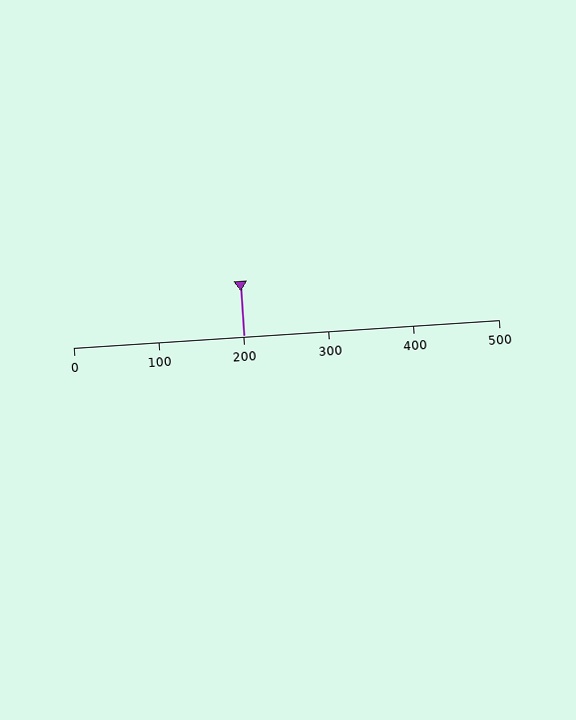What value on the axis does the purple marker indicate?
The marker indicates approximately 200.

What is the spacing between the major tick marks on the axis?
The major ticks are spaced 100 apart.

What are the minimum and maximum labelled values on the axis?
The axis runs from 0 to 500.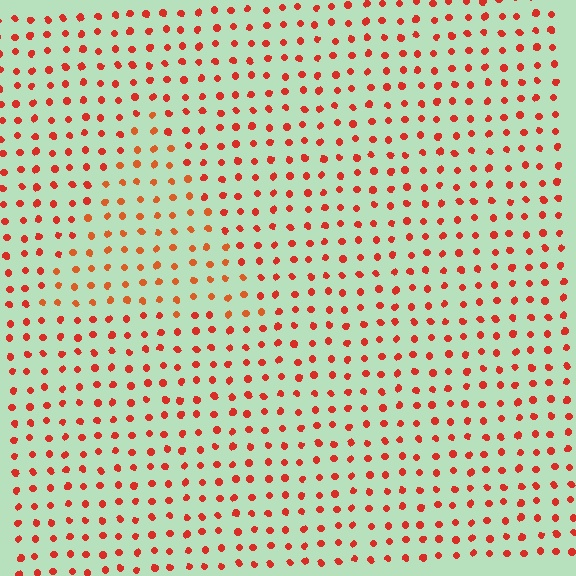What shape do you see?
I see a triangle.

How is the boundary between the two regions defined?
The boundary is defined purely by a slight shift in hue (about 17 degrees). Spacing, size, and orientation are identical on both sides.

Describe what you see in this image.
The image is filled with small red elements in a uniform arrangement. A triangle-shaped region is visible where the elements are tinted to a slightly different hue, forming a subtle color boundary.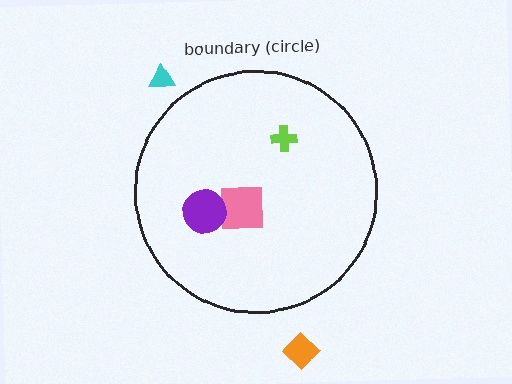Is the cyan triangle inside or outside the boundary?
Outside.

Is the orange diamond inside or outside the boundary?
Outside.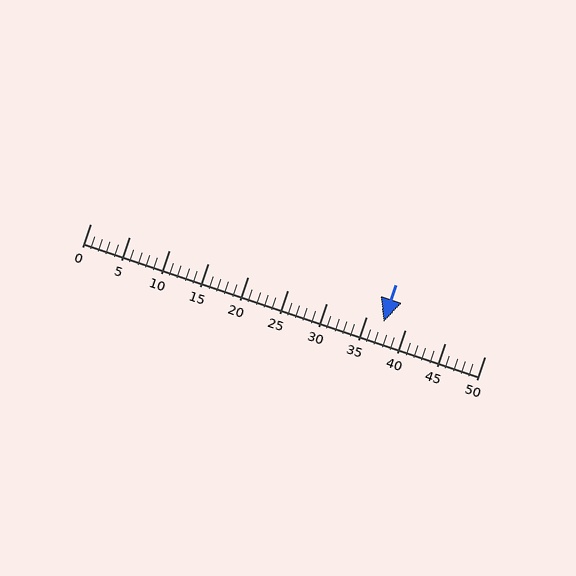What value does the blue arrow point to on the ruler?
The blue arrow points to approximately 37.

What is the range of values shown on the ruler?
The ruler shows values from 0 to 50.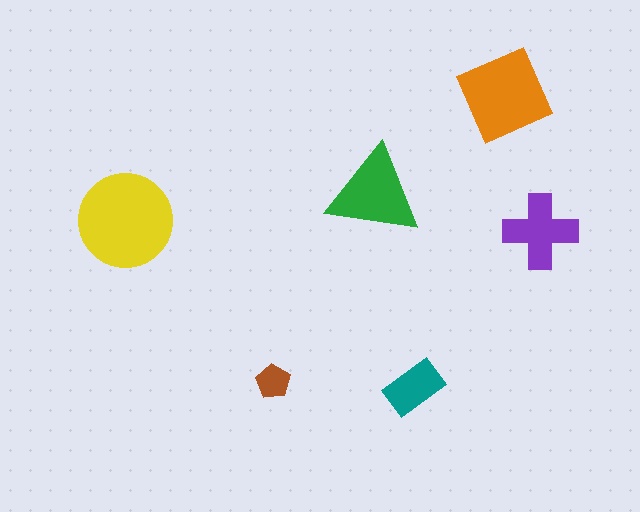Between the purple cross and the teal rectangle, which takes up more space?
The purple cross.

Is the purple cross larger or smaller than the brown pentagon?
Larger.